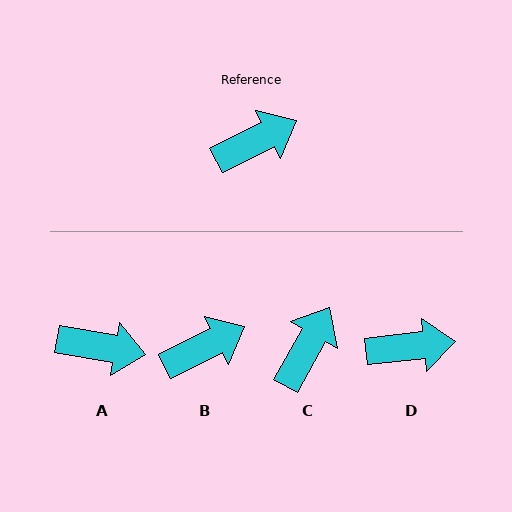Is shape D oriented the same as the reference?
No, it is off by about 21 degrees.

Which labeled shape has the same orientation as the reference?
B.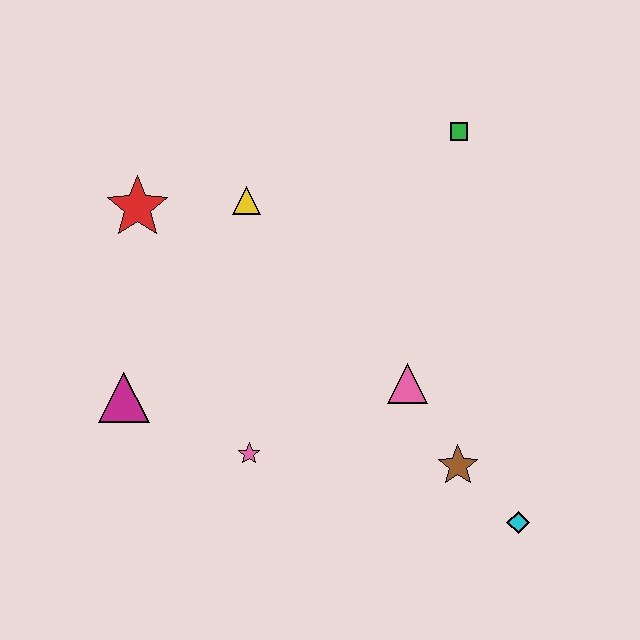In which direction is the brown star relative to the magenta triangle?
The brown star is to the right of the magenta triangle.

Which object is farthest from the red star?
The cyan diamond is farthest from the red star.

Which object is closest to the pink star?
The magenta triangle is closest to the pink star.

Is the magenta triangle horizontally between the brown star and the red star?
No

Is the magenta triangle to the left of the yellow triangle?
Yes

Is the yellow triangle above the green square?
No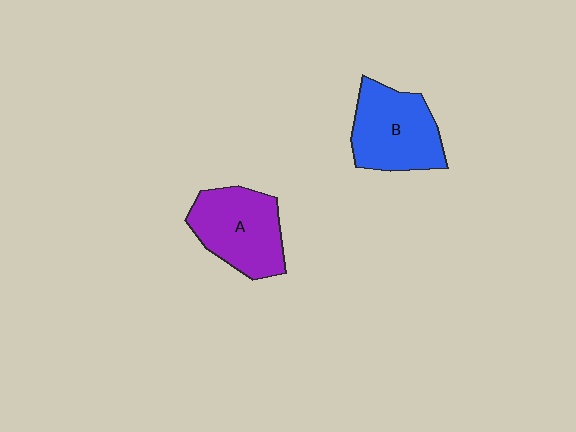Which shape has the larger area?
Shape B (blue).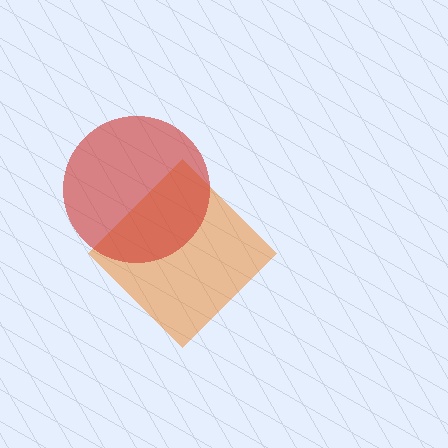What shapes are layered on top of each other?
The layered shapes are: an orange diamond, a red circle.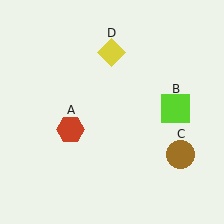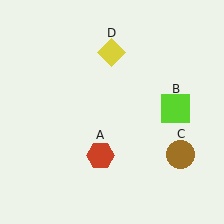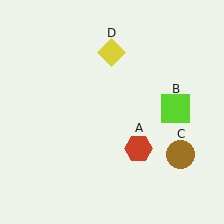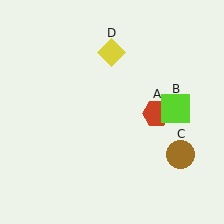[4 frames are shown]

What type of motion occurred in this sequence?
The red hexagon (object A) rotated counterclockwise around the center of the scene.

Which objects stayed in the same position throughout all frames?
Lime square (object B) and brown circle (object C) and yellow diamond (object D) remained stationary.